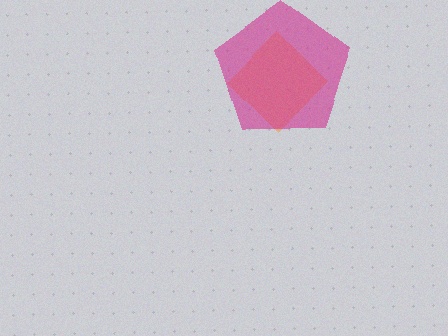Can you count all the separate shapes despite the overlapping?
Yes, there are 2 separate shapes.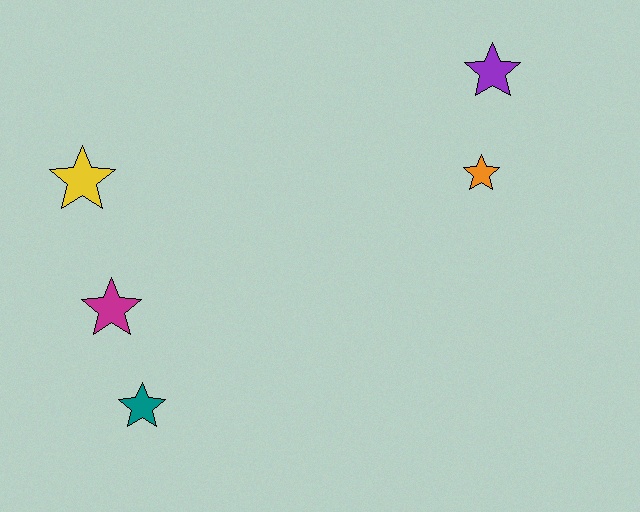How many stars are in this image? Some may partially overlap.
There are 5 stars.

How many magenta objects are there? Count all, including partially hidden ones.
There is 1 magenta object.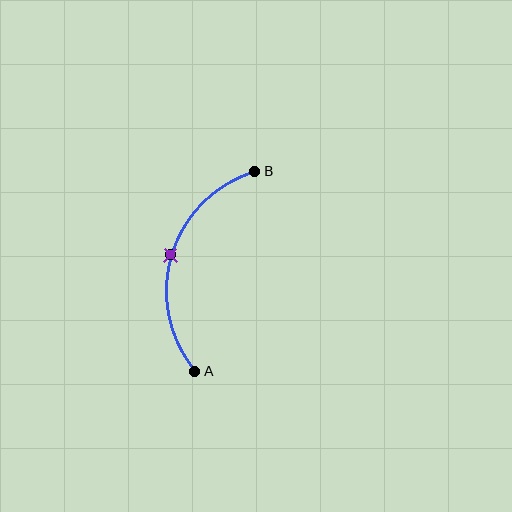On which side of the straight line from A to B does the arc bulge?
The arc bulges to the left of the straight line connecting A and B.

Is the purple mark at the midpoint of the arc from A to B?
Yes. The purple mark lies on the arc at equal arc-length from both A and B — it is the arc midpoint.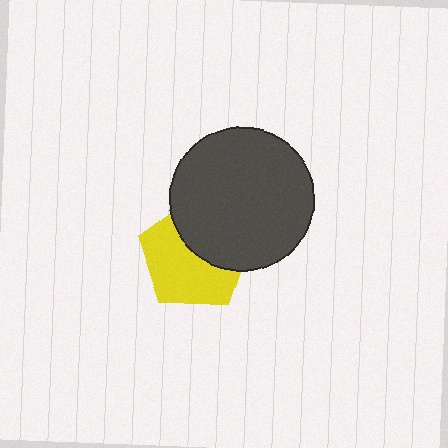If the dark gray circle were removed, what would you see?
You would see the complete yellow pentagon.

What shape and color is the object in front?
The object in front is a dark gray circle.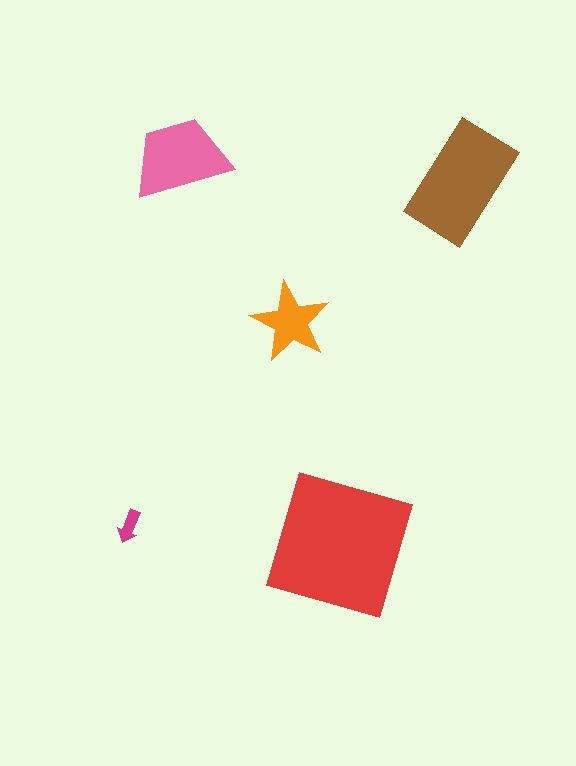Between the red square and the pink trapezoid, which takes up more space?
The red square.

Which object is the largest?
The red square.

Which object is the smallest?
The magenta arrow.